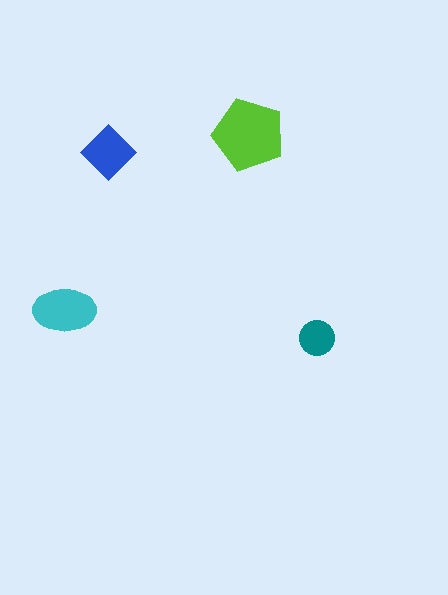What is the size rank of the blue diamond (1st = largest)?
3rd.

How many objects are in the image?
There are 4 objects in the image.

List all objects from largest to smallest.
The lime pentagon, the cyan ellipse, the blue diamond, the teal circle.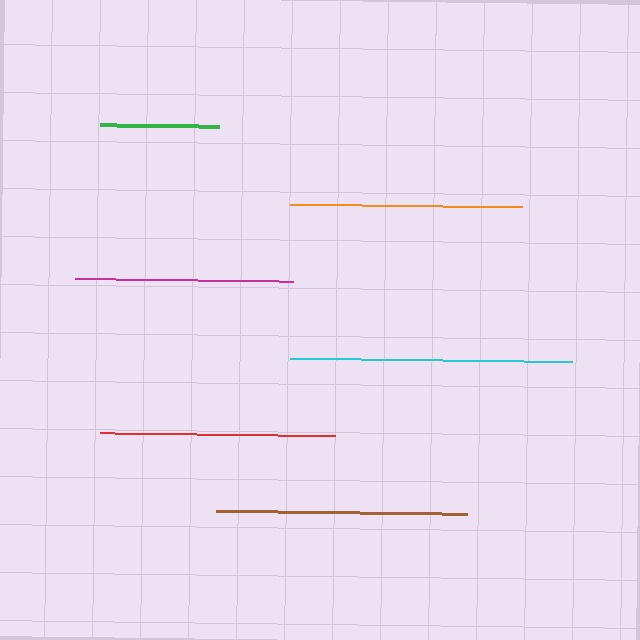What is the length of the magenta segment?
The magenta segment is approximately 218 pixels long.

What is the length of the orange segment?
The orange segment is approximately 232 pixels long.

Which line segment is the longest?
The cyan line is the longest at approximately 283 pixels.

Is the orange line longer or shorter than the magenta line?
The orange line is longer than the magenta line.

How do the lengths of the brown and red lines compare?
The brown and red lines are approximately the same length.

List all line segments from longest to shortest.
From longest to shortest: cyan, brown, red, orange, magenta, green.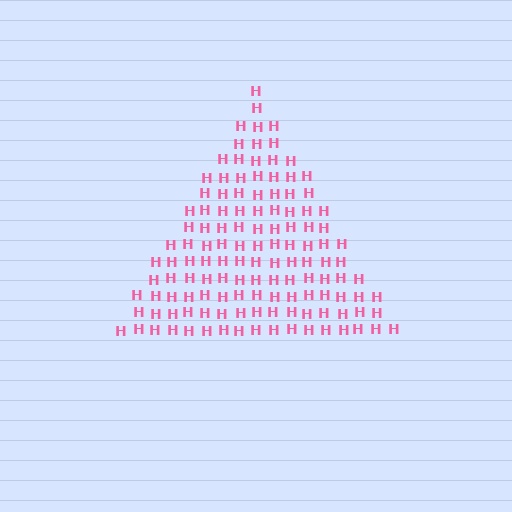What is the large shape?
The large shape is a triangle.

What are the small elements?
The small elements are letter H's.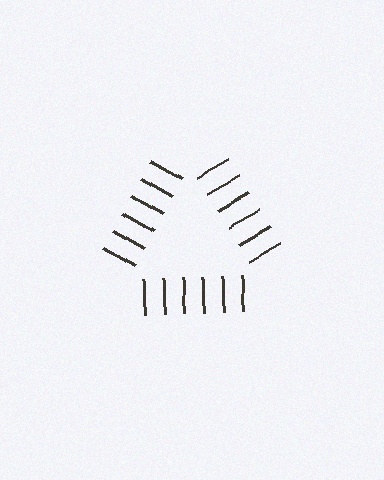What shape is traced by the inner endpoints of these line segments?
An illusory triangle — the line segments terminate on its edges but no continuous stroke is drawn.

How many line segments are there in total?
18 — 6 along each of the 3 edges.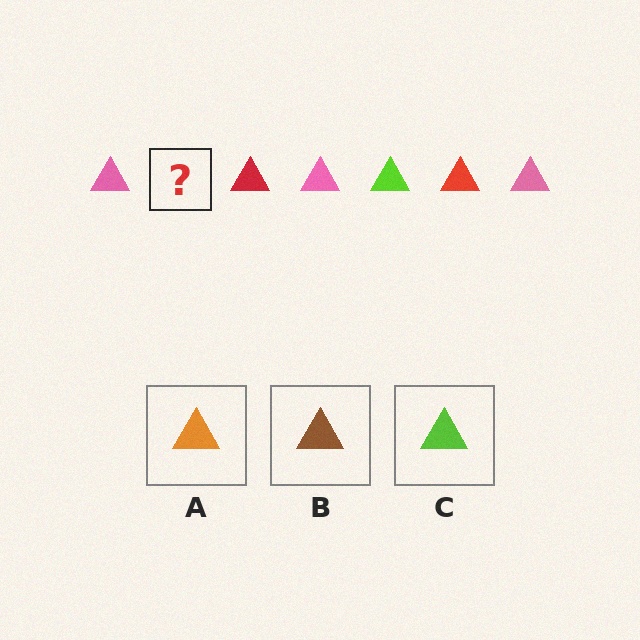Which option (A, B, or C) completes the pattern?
C.